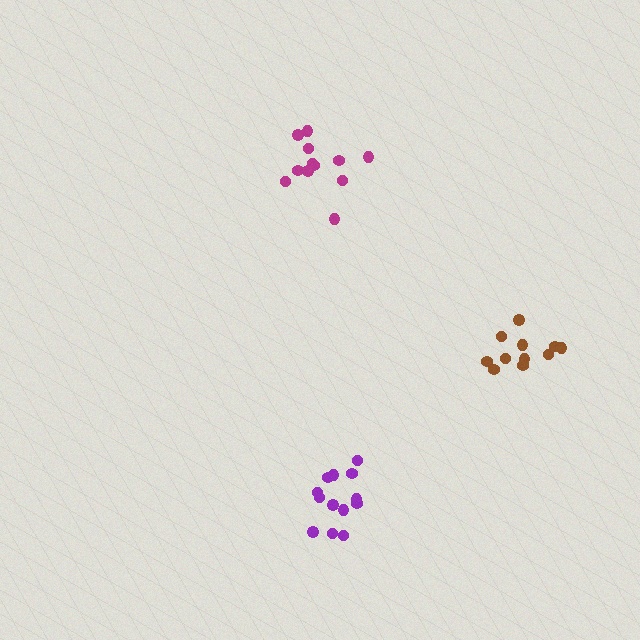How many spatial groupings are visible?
There are 3 spatial groupings.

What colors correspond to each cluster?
The clusters are colored: purple, magenta, brown.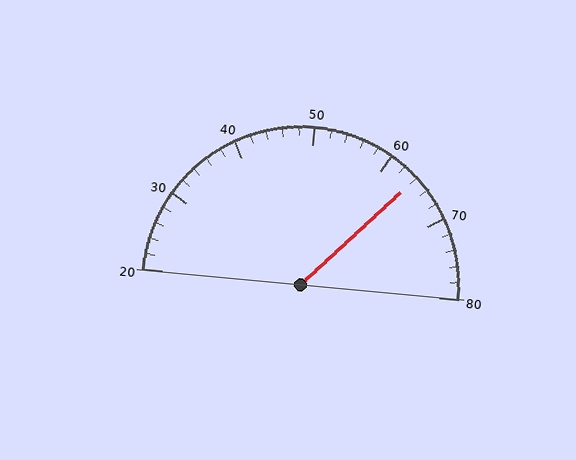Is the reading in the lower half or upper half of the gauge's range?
The reading is in the upper half of the range (20 to 80).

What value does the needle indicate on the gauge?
The needle indicates approximately 64.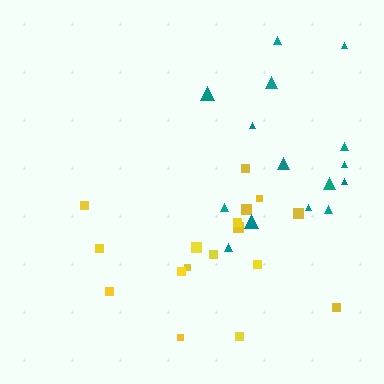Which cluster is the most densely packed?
Yellow.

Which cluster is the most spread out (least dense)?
Teal.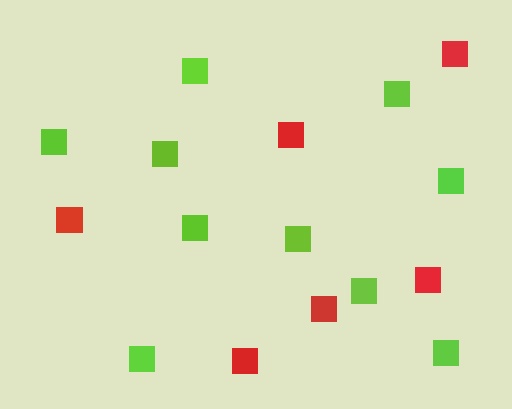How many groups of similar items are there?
There are 2 groups: one group of lime squares (10) and one group of red squares (6).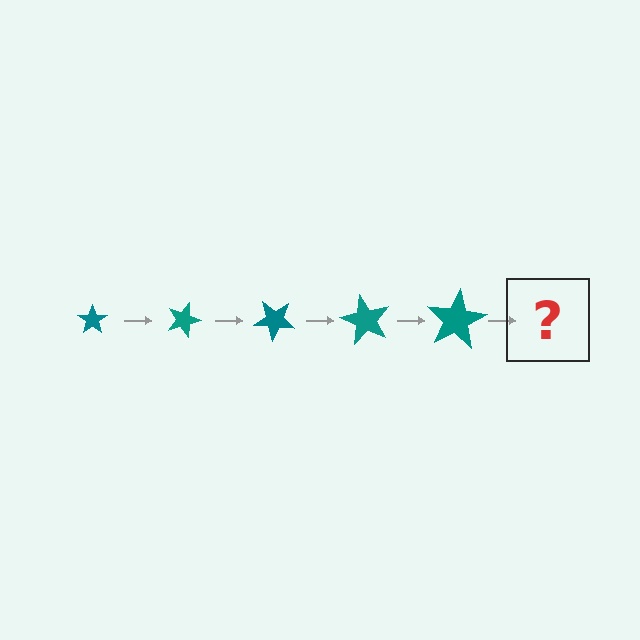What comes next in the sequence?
The next element should be a star, larger than the previous one and rotated 100 degrees from the start.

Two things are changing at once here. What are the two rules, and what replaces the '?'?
The two rules are that the star grows larger each step and it rotates 20 degrees each step. The '?' should be a star, larger than the previous one and rotated 100 degrees from the start.